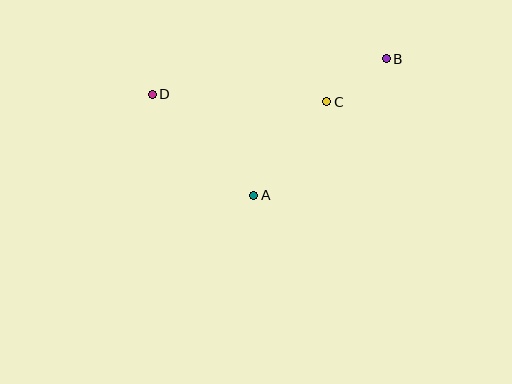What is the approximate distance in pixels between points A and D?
The distance between A and D is approximately 143 pixels.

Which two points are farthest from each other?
Points B and D are farthest from each other.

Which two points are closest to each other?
Points B and C are closest to each other.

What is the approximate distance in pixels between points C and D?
The distance between C and D is approximately 175 pixels.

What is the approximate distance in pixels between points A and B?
The distance between A and B is approximately 190 pixels.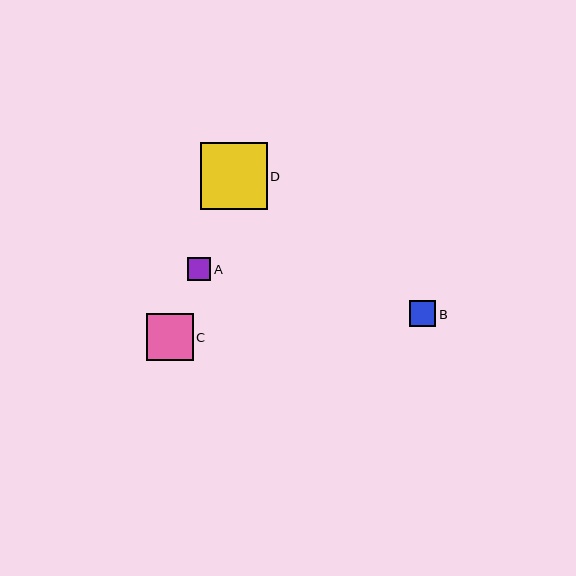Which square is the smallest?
Square A is the smallest with a size of approximately 23 pixels.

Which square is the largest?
Square D is the largest with a size of approximately 67 pixels.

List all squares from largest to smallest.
From largest to smallest: D, C, B, A.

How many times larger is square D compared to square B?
Square D is approximately 2.6 times the size of square B.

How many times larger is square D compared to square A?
Square D is approximately 2.9 times the size of square A.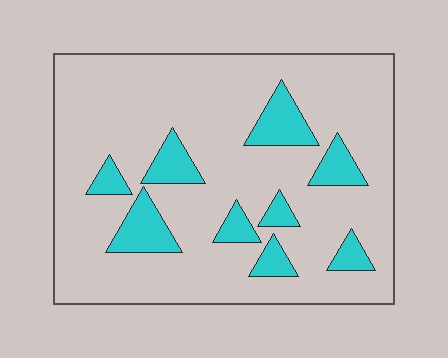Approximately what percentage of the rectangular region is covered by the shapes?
Approximately 15%.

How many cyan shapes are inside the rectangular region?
9.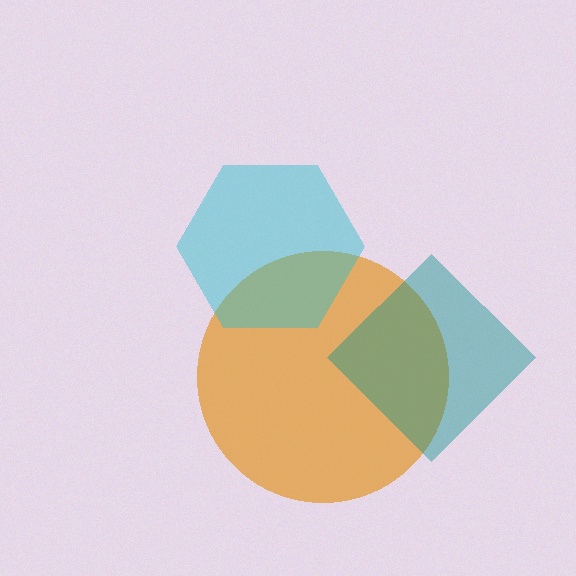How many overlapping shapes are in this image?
There are 3 overlapping shapes in the image.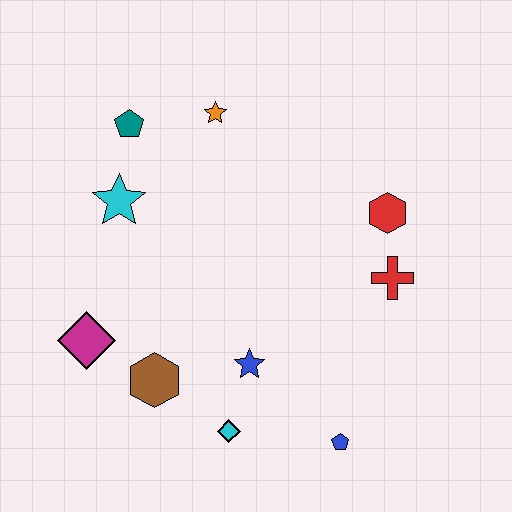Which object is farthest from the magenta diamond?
The red hexagon is farthest from the magenta diamond.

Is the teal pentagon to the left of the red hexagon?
Yes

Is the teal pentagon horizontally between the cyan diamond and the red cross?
No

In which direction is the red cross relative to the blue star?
The red cross is to the right of the blue star.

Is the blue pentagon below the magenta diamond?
Yes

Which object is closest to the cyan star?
The teal pentagon is closest to the cyan star.